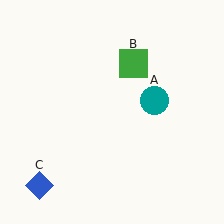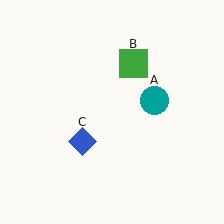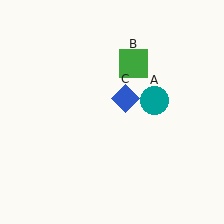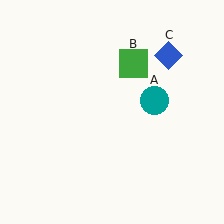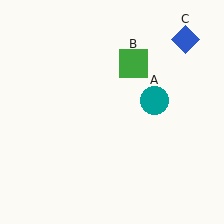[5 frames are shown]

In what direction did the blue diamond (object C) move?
The blue diamond (object C) moved up and to the right.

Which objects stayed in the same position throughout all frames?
Teal circle (object A) and green square (object B) remained stationary.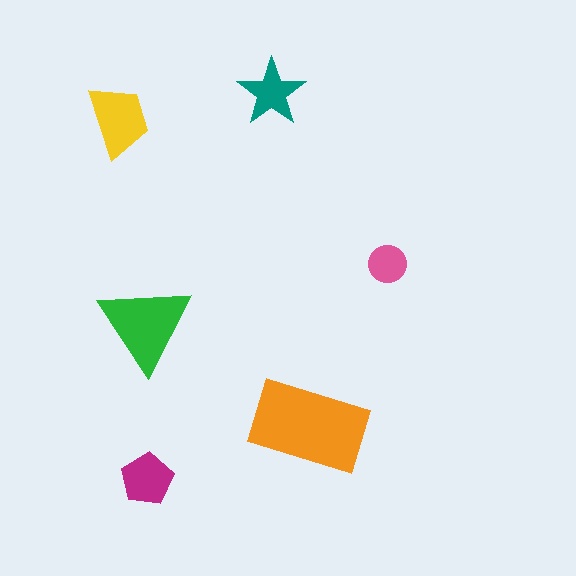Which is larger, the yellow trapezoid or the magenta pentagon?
The yellow trapezoid.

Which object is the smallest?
The pink circle.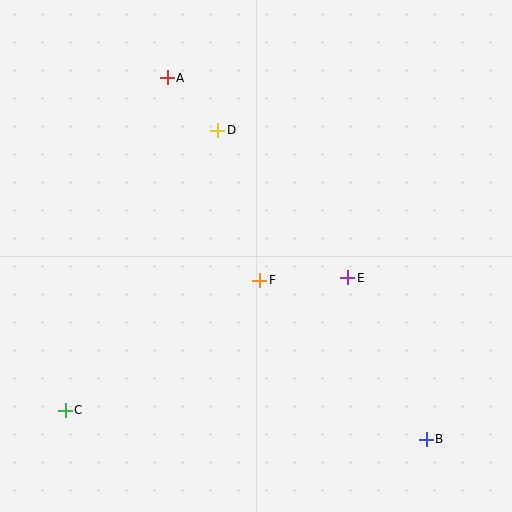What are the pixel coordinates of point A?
Point A is at (167, 78).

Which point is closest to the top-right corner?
Point D is closest to the top-right corner.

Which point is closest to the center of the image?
Point F at (260, 280) is closest to the center.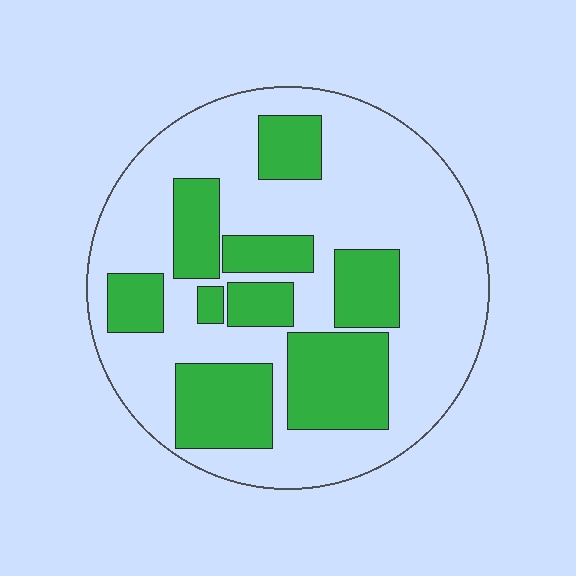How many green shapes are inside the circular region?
9.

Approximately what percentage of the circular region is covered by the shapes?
Approximately 35%.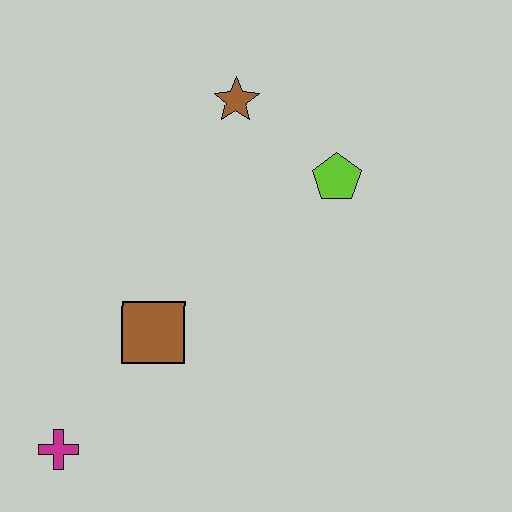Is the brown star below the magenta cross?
No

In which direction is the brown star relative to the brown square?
The brown star is above the brown square.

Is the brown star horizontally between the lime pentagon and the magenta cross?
Yes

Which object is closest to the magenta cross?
The brown square is closest to the magenta cross.